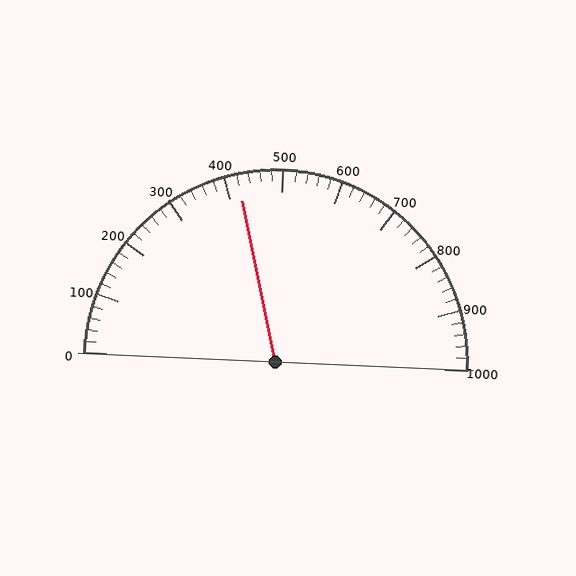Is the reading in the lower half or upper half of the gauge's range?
The reading is in the lower half of the range (0 to 1000).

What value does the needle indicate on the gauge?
The needle indicates approximately 420.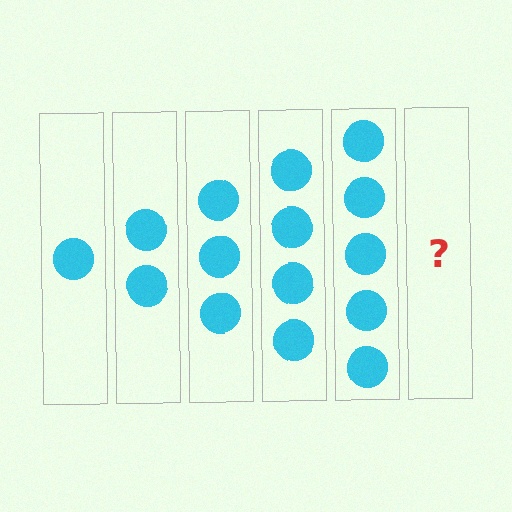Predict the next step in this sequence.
The next step is 6 circles.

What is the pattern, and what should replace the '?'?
The pattern is that each step adds one more circle. The '?' should be 6 circles.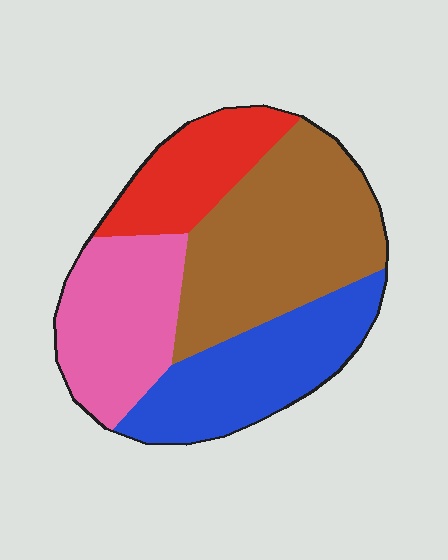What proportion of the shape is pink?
Pink covers about 25% of the shape.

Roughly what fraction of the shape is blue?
Blue covers roughly 25% of the shape.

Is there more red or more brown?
Brown.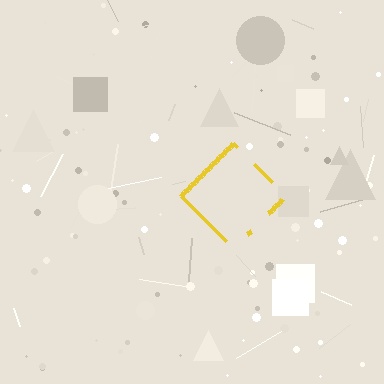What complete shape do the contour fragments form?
The contour fragments form a diamond.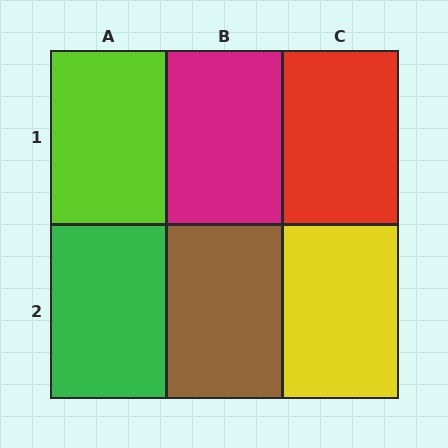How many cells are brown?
1 cell is brown.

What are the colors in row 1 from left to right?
Lime, magenta, red.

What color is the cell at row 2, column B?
Brown.